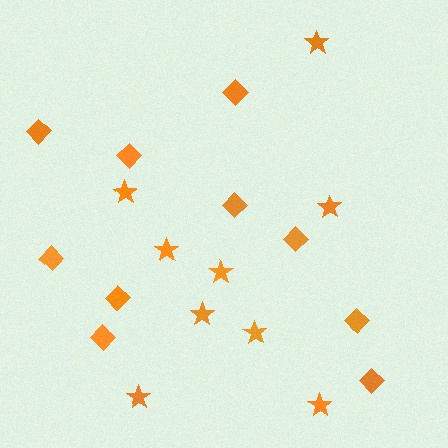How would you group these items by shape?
There are 2 groups: one group of diamonds (10) and one group of stars (9).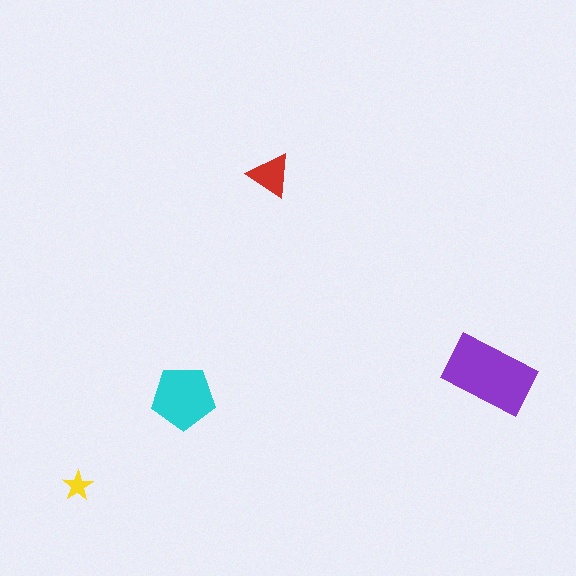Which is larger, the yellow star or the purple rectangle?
The purple rectangle.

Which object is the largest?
The purple rectangle.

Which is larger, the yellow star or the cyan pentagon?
The cyan pentagon.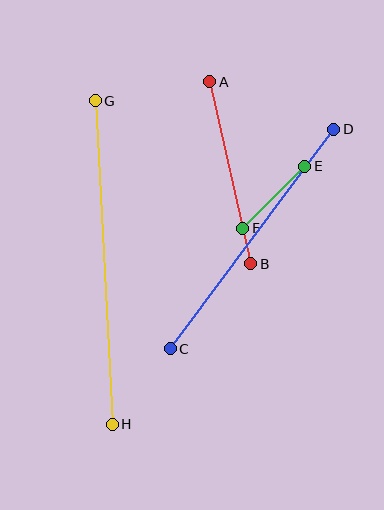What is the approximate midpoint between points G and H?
The midpoint is at approximately (104, 262) pixels.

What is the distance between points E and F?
The distance is approximately 88 pixels.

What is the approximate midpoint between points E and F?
The midpoint is at approximately (274, 197) pixels.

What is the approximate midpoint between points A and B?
The midpoint is at approximately (230, 173) pixels.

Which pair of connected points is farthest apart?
Points G and H are farthest apart.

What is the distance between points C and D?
The distance is approximately 274 pixels.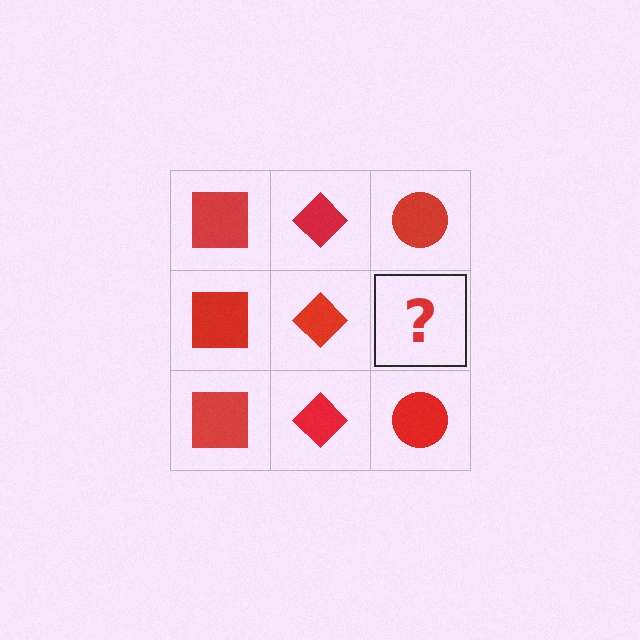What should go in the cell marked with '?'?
The missing cell should contain a red circle.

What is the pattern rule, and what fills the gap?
The rule is that each column has a consistent shape. The gap should be filled with a red circle.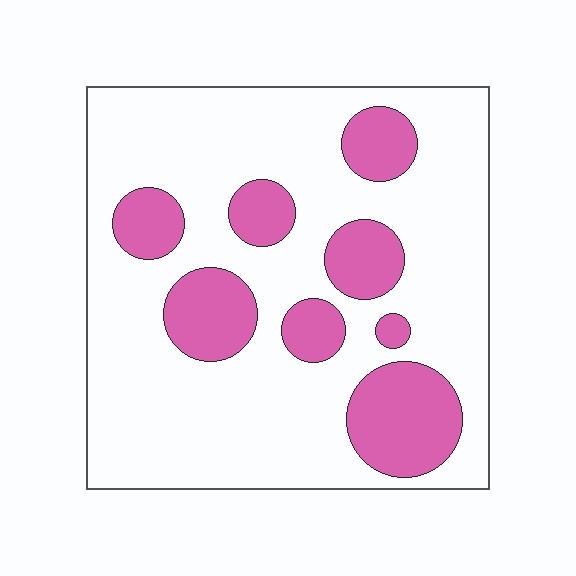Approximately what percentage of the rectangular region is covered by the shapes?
Approximately 25%.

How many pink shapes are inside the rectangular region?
8.